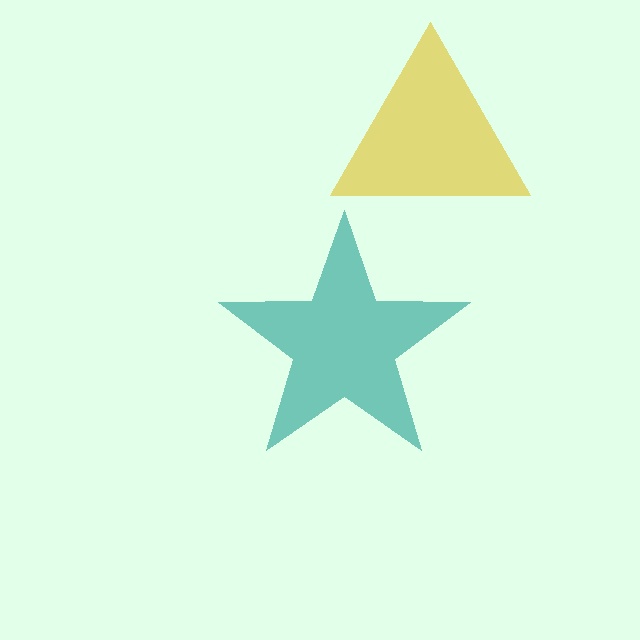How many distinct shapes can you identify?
There are 2 distinct shapes: a teal star, a yellow triangle.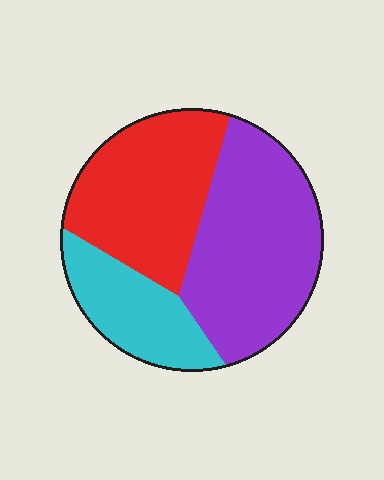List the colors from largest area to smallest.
From largest to smallest: purple, red, cyan.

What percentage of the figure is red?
Red covers roughly 35% of the figure.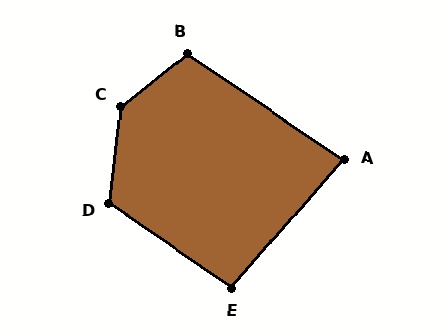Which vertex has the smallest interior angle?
A, at approximately 83 degrees.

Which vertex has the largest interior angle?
C, at approximately 135 degrees.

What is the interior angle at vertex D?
Approximately 118 degrees (obtuse).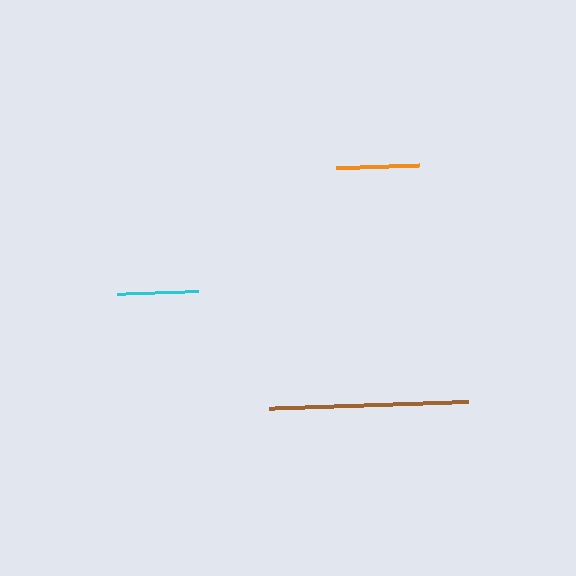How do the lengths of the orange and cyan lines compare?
The orange and cyan lines are approximately the same length.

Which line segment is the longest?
The brown line is the longest at approximately 199 pixels.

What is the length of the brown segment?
The brown segment is approximately 199 pixels long.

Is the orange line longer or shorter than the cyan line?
The orange line is longer than the cyan line.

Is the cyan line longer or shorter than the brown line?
The brown line is longer than the cyan line.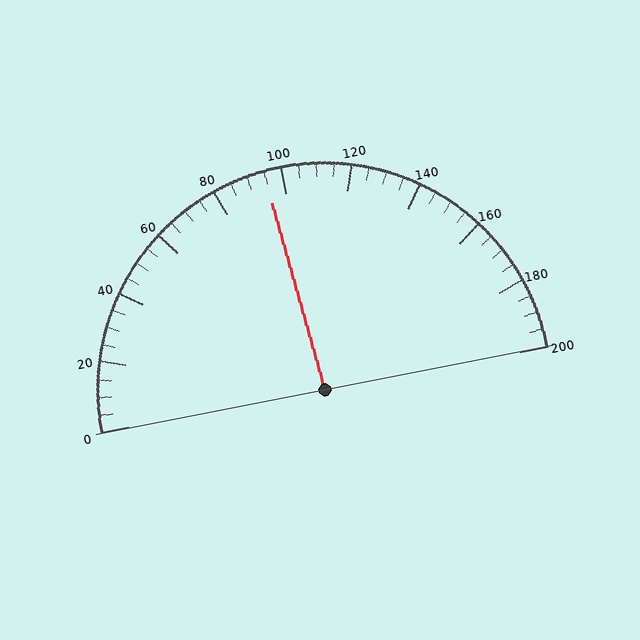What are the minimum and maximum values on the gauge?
The gauge ranges from 0 to 200.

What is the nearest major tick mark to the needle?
The nearest major tick mark is 100.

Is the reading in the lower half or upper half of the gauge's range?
The reading is in the lower half of the range (0 to 200).